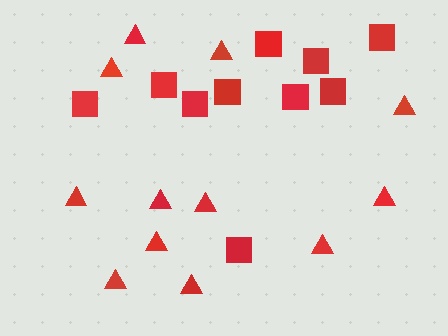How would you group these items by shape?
There are 2 groups: one group of squares (10) and one group of triangles (12).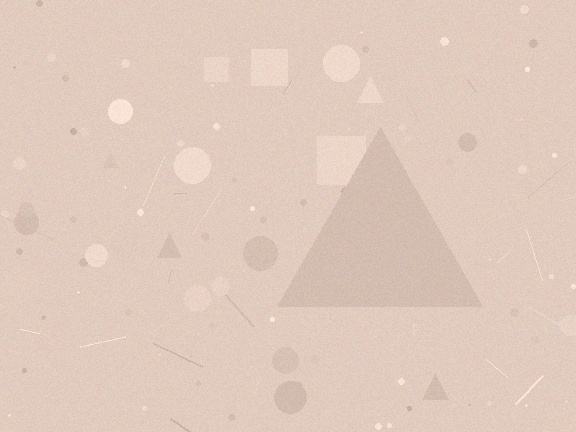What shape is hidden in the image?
A triangle is hidden in the image.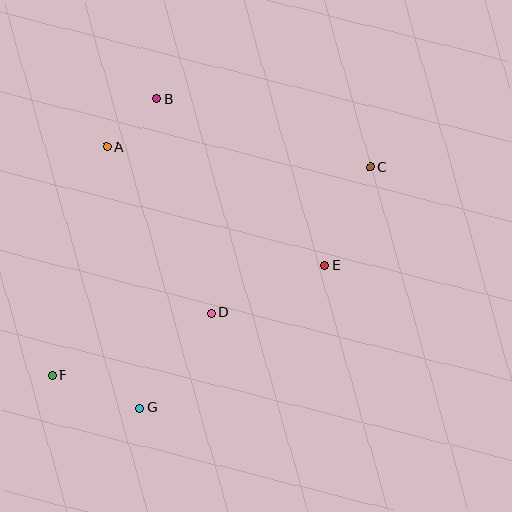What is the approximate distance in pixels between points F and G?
The distance between F and G is approximately 94 pixels.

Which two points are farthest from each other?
Points C and F are farthest from each other.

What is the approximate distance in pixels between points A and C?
The distance between A and C is approximately 264 pixels.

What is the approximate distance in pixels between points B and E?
The distance between B and E is approximately 237 pixels.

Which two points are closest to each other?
Points A and B are closest to each other.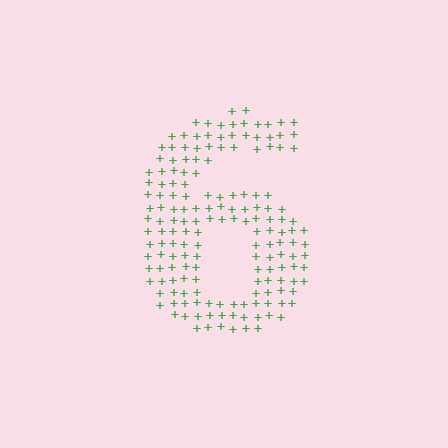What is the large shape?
The large shape is the digit 6.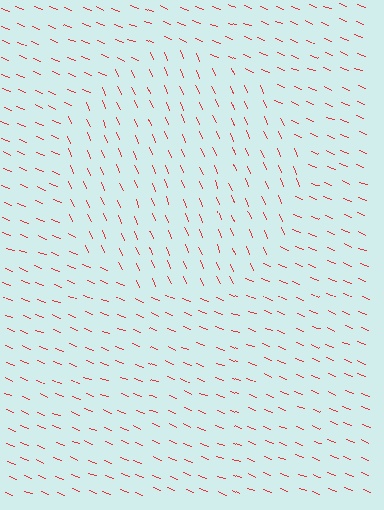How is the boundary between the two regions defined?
The boundary is defined purely by a change in line orientation (approximately 45 degrees difference). All lines are the same color and thickness.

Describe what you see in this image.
The image is filled with small red line segments. A circle region in the image has lines oriented differently from the surrounding lines, creating a visible texture boundary.